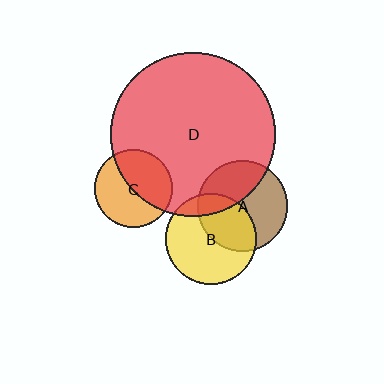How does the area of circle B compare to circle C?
Approximately 1.4 times.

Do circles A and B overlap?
Yes.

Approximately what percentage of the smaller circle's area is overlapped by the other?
Approximately 40%.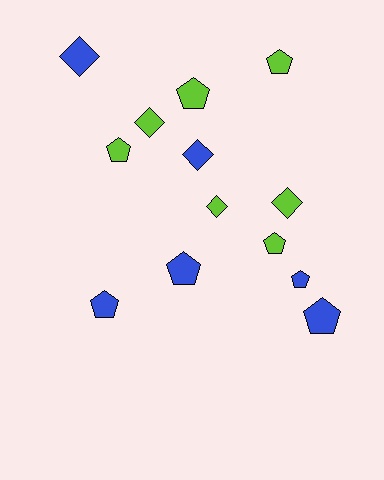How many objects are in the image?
There are 13 objects.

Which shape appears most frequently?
Pentagon, with 8 objects.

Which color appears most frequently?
Lime, with 7 objects.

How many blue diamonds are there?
There are 2 blue diamonds.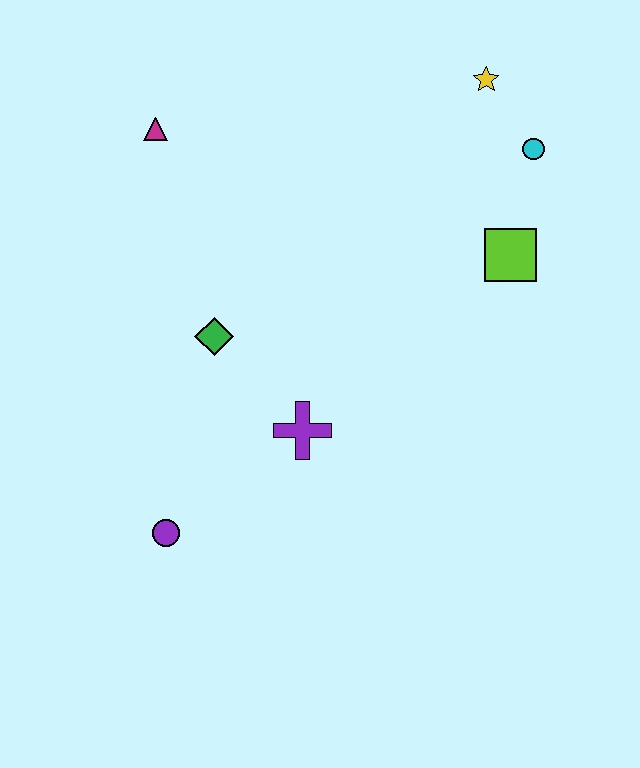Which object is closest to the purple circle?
The purple cross is closest to the purple circle.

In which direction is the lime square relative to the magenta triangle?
The lime square is to the right of the magenta triangle.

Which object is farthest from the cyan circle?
The purple circle is farthest from the cyan circle.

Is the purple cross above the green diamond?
No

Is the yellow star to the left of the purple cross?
No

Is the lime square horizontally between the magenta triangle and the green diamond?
No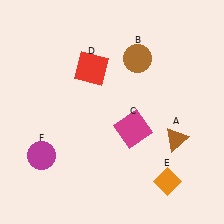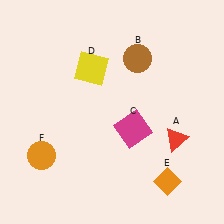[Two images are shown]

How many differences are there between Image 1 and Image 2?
There are 3 differences between the two images.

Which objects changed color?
A changed from brown to red. D changed from red to yellow. F changed from magenta to orange.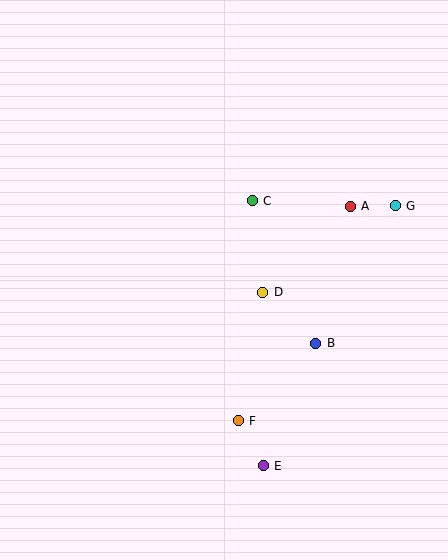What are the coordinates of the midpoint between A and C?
The midpoint between A and C is at (301, 204).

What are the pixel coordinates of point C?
Point C is at (252, 201).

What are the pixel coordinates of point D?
Point D is at (263, 292).